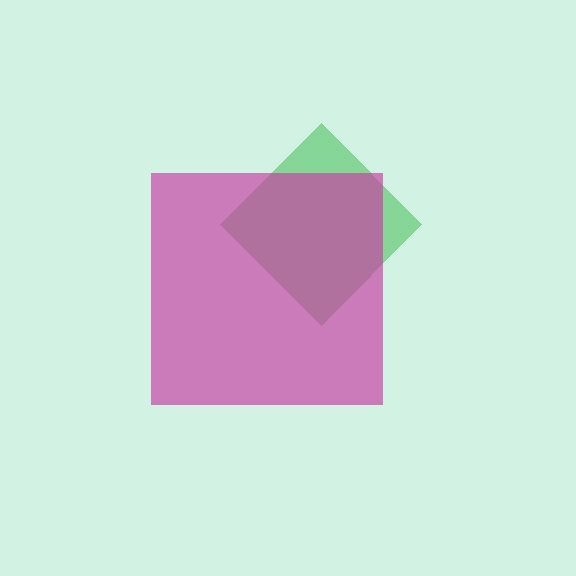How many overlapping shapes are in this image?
There are 2 overlapping shapes in the image.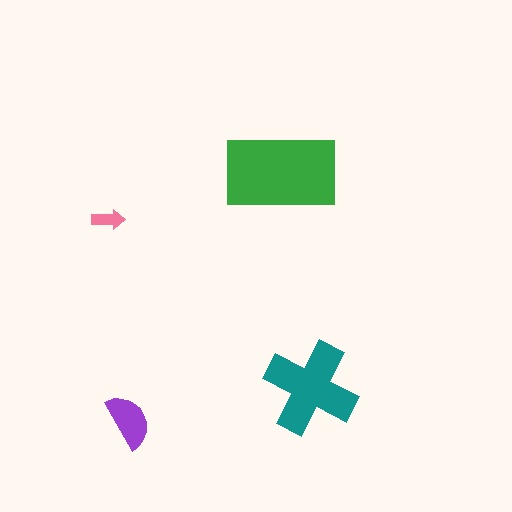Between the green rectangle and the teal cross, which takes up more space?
The green rectangle.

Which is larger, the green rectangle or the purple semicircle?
The green rectangle.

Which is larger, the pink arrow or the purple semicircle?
The purple semicircle.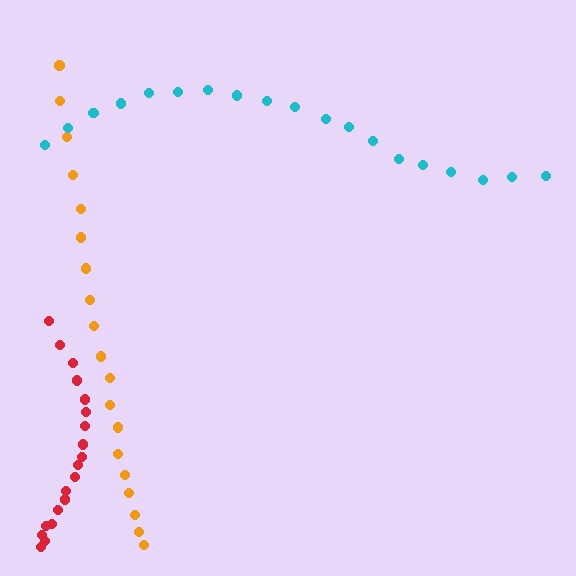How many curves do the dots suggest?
There are 3 distinct paths.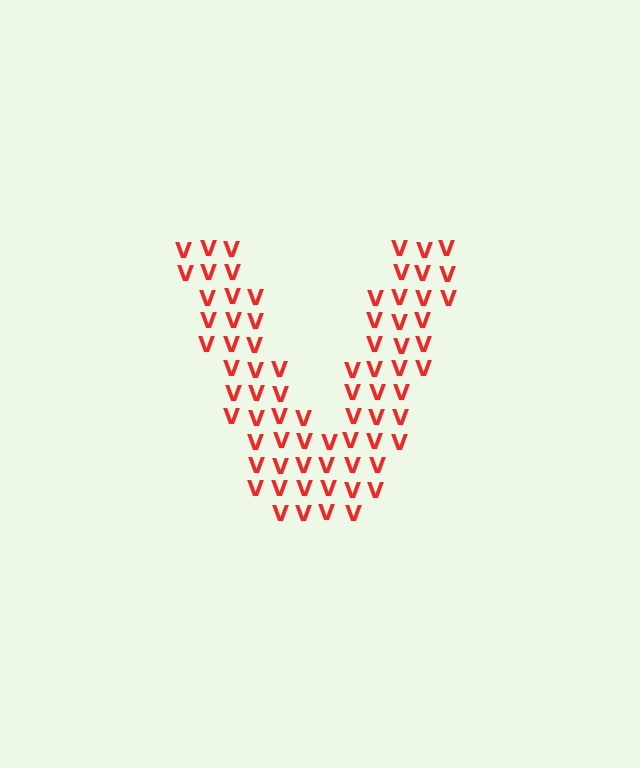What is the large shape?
The large shape is the letter V.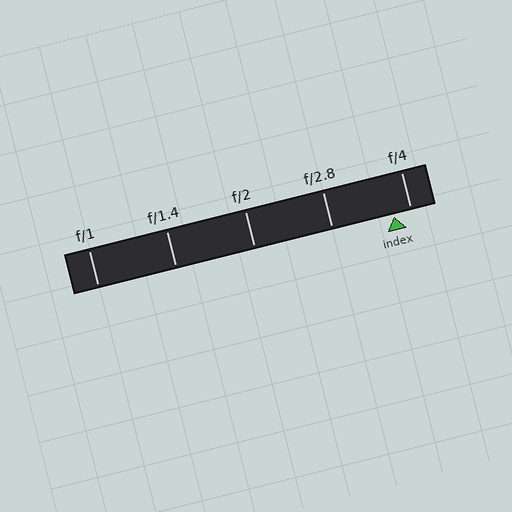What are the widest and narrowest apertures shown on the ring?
The widest aperture shown is f/1 and the narrowest is f/4.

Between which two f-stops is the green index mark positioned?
The index mark is between f/2.8 and f/4.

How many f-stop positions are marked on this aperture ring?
There are 5 f-stop positions marked.